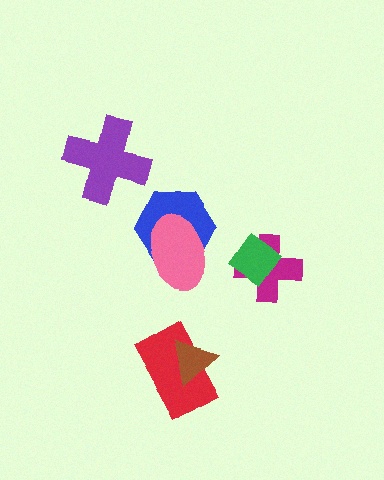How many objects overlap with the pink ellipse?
1 object overlaps with the pink ellipse.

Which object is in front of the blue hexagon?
The pink ellipse is in front of the blue hexagon.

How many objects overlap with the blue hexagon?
1 object overlaps with the blue hexagon.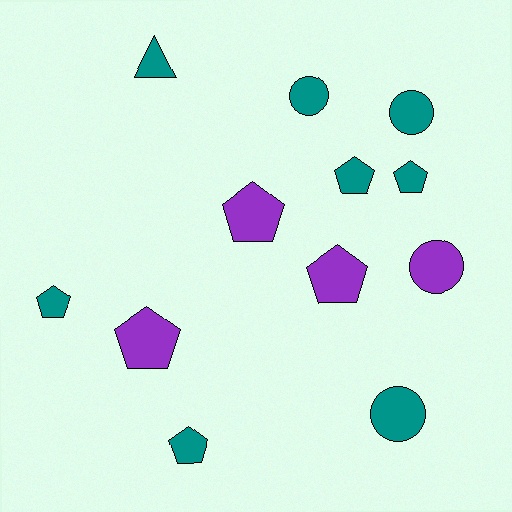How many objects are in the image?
There are 12 objects.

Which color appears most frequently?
Teal, with 8 objects.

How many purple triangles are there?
There are no purple triangles.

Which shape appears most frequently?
Pentagon, with 7 objects.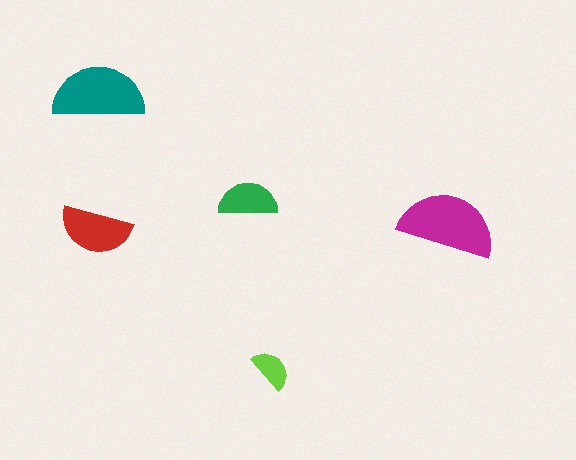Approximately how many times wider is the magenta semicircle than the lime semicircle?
About 2.5 times wider.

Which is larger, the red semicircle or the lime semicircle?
The red one.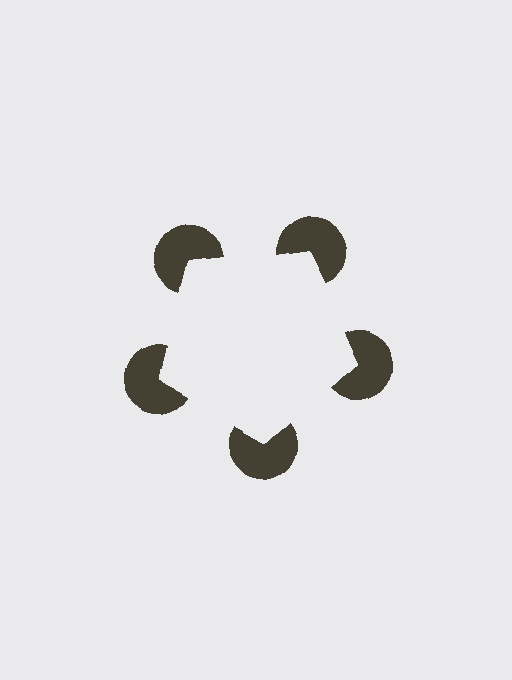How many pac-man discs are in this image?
There are 5 — one at each vertex of the illusory pentagon.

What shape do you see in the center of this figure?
An illusory pentagon — its edges are inferred from the aligned wedge cuts in the pac-man discs, not physically drawn.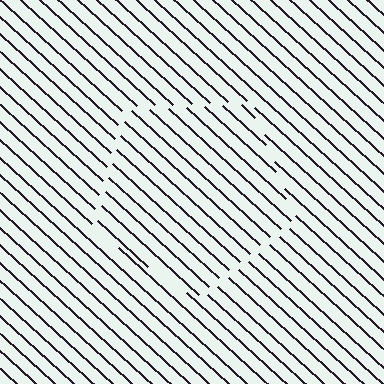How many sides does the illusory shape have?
5 sides — the line-ends trace a pentagon.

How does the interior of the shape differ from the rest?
The interior of the shape contains the same grating, shifted by half a period — the contour is defined by the phase discontinuity where line-ends from the inner and outer gratings abut.